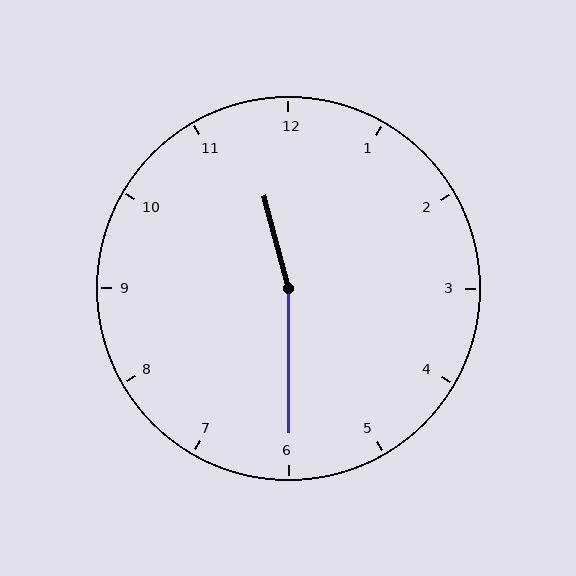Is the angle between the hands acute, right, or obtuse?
It is obtuse.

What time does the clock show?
11:30.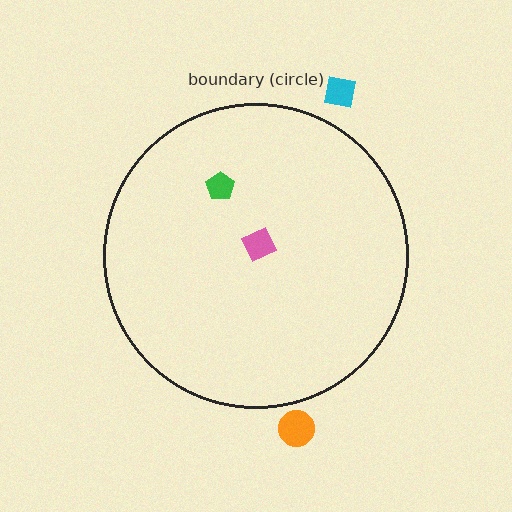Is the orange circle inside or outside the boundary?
Outside.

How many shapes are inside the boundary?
2 inside, 2 outside.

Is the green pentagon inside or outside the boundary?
Inside.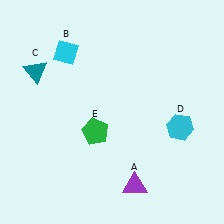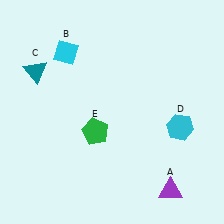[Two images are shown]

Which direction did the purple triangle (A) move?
The purple triangle (A) moved right.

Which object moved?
The purple triangle (A) moved right.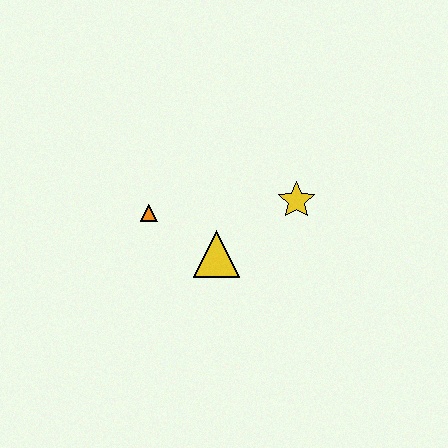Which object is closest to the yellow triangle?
The orange triangle is closest to the yellow triangle.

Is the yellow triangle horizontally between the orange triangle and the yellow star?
Yes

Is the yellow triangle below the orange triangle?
Yes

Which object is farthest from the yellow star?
The orange triangle is farthest from the yellow star.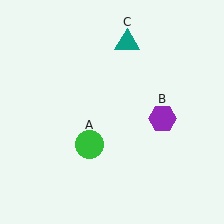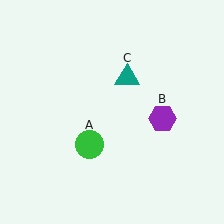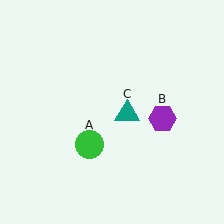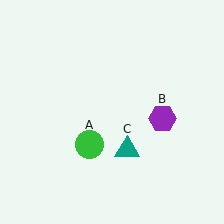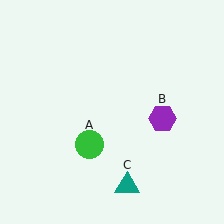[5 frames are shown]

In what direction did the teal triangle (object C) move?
The teal triangle (object C) moved down.